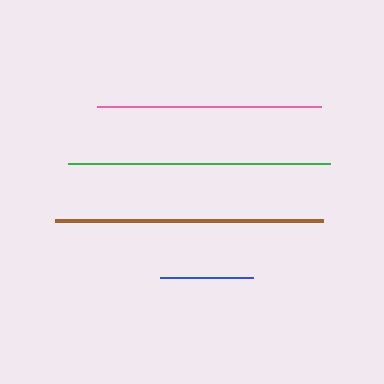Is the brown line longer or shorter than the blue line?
The brown line is longer than the blue line.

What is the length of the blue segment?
The blue segment is approximately 93 pixels long.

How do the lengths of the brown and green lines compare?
The brown and green lines are approximately the same length.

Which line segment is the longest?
The brown line is the longest at approximately 268 pixels.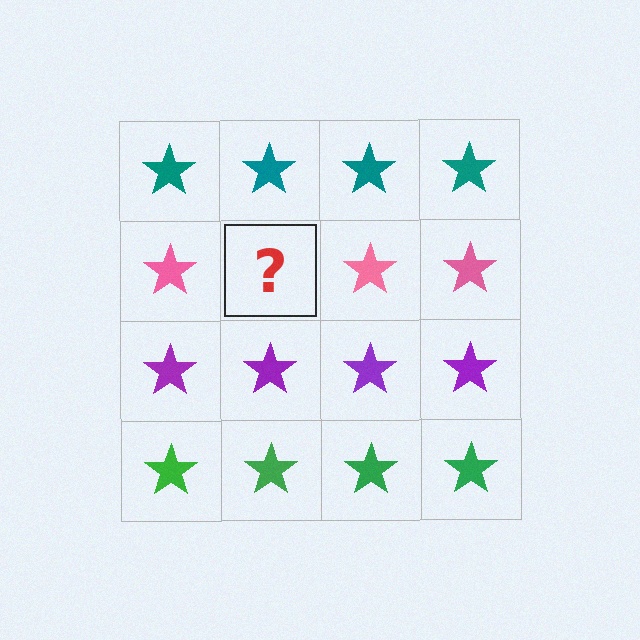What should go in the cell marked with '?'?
The missing cell should contain a pink star.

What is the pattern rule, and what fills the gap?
The rule is that each row has a consistent color. The gap should be filled with a pink star.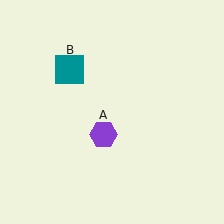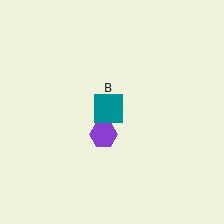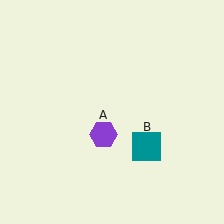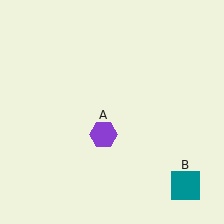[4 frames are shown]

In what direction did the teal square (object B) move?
The teal square (object B) moved down and to the right.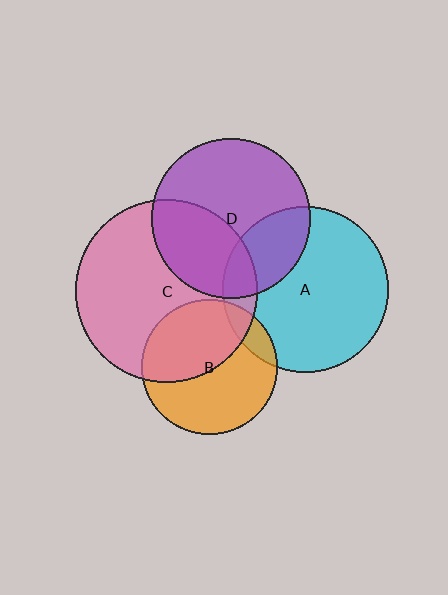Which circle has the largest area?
Circle C (pink).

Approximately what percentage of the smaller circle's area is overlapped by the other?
Approximately 25%.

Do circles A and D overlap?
Yes.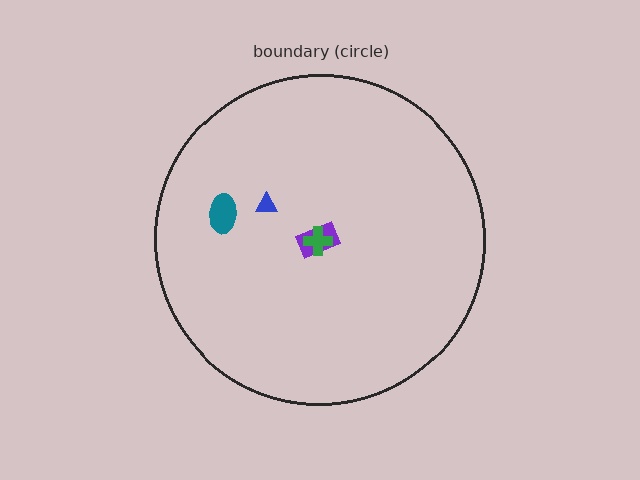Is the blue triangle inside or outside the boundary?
Inside.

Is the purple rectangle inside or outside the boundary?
Inside.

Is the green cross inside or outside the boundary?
Inside.